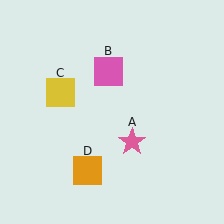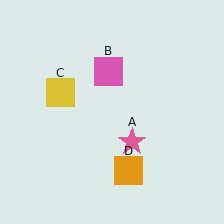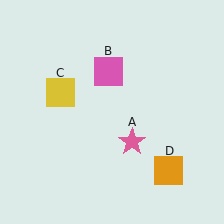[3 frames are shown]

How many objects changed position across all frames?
1 object changed position: orange square (object D).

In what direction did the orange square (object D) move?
The orange square (object D) moved right.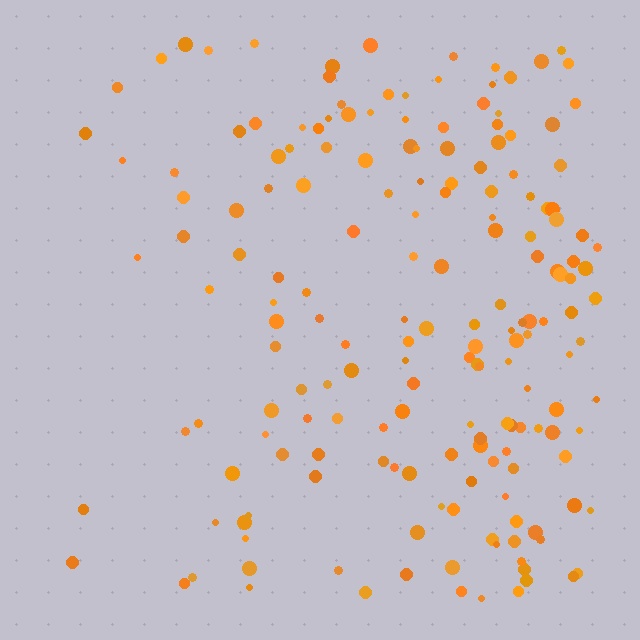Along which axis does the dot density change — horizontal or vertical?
Horizontal.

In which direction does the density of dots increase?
From left to right, with the right side densest.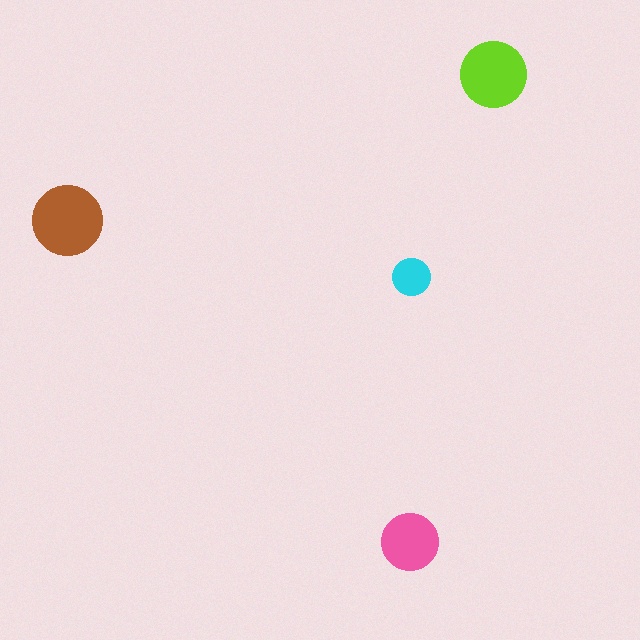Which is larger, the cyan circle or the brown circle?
The brown one.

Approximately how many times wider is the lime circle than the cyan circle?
About 2 times wider.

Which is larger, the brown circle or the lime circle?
The brown one.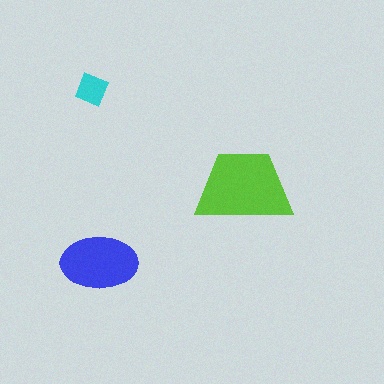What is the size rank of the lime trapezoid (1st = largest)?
1st.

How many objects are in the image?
There are 3 objects in the image.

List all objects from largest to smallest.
The lime trapezoid, the blue ellipse, the cyan square.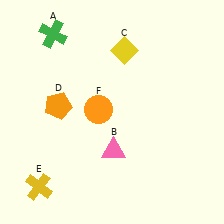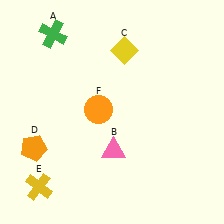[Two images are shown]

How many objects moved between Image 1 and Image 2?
1 object moved between the two images.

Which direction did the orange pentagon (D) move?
The orange pentagon (D) moved down.